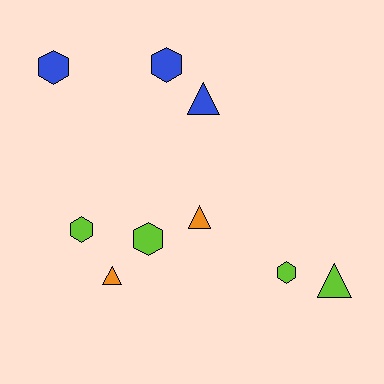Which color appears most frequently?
Lime, with 4 objects.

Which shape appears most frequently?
Hexagon, with 5 objects.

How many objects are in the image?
There are 9 objects.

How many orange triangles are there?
There are 2 orange triangles.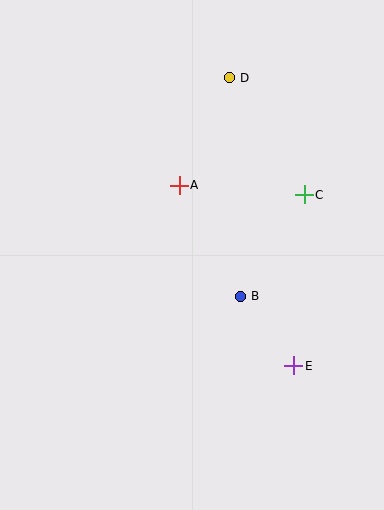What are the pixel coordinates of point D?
Point D is at (229, 78).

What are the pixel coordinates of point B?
Point B is at (240, 296).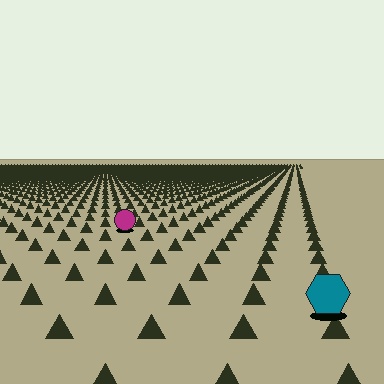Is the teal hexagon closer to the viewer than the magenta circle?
Yes. The teal hexagon is closer — you can tell from the texture gradient: the ground texture is coarser near it.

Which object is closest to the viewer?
The teal hexagon is closest. The texture marks near it are larger and more spread out.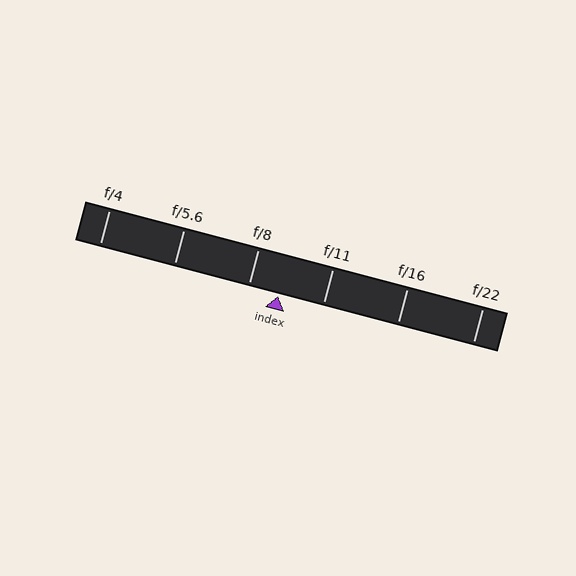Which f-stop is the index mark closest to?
The index mark is closest to f/8.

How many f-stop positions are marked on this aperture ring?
There are 6 f-stop positions marked.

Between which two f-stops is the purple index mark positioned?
The index mark is between f/8 and f/11.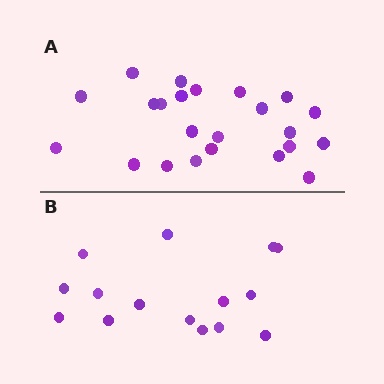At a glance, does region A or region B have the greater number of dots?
Region A (the top region) has more dots.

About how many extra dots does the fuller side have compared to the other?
Region A has roughly 8 or so more dots than region B.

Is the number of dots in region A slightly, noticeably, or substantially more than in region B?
Region A has substantially more. The ratio is roughly 1.5 to 1.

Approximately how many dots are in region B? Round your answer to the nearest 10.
About 20 dots. (The exact count is 15, which rounds to 20.)